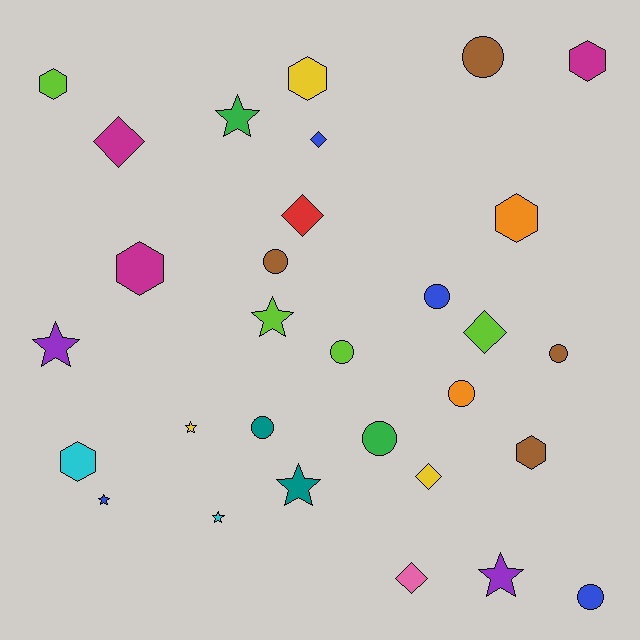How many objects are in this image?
There are 30 objects.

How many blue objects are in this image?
There are 4 blue objects.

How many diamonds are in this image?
There are 6 diamonds.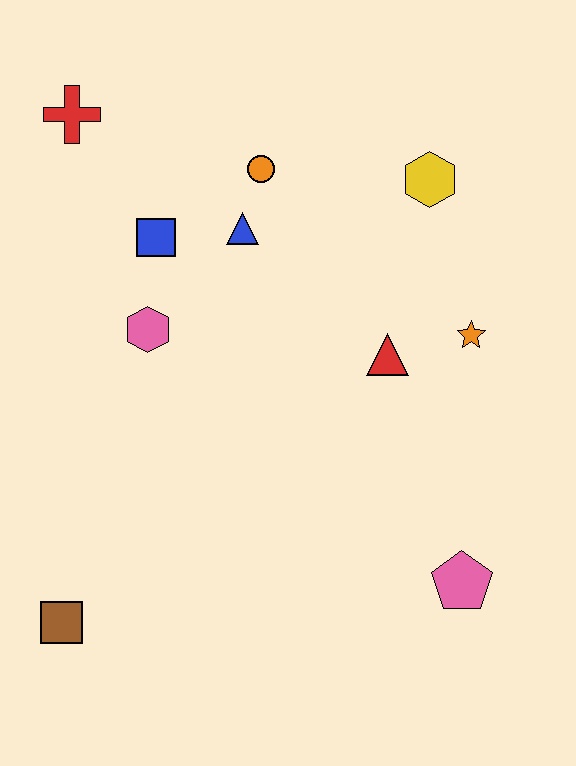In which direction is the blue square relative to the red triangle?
The blue square is to the left of the red triangle.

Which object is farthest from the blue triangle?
The brown square is farthest from the blue triangle.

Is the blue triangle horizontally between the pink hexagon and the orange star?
Yes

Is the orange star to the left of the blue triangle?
No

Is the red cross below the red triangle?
No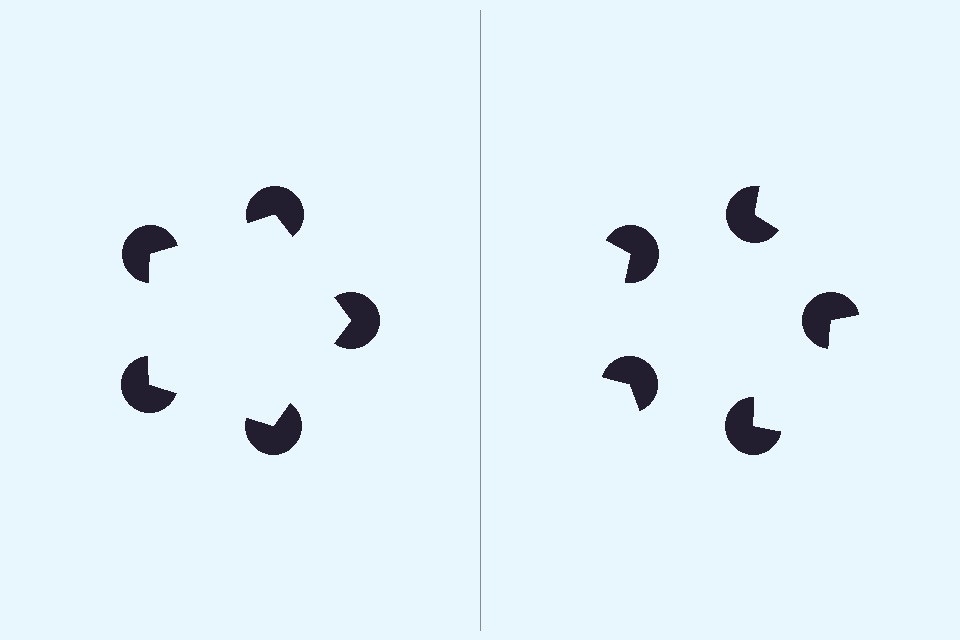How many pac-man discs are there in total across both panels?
10 — 5 on each side.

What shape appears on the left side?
An illusory pentagon.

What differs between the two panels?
The pac-man discs are positioned identically on both sides; only the wedge orientations differ. On the left they align to a pentagon; on the right they are misaligned.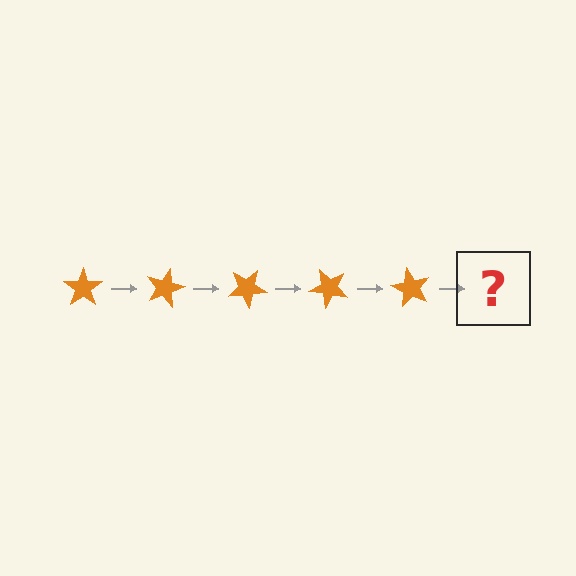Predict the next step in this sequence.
The next step is an orange star rotated 75 degrees.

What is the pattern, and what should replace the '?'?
The pattern is that the star rotates 15 degrees each step. The '?' should be an orange star rotated 75 degrees.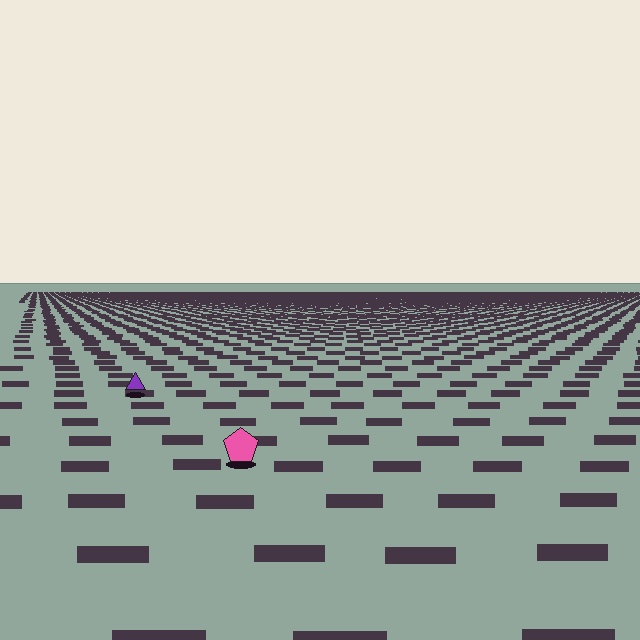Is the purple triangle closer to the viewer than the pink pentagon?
No. The pink pentagon is closer — you can tell from the texture gradient: the ground texture is coarser near it.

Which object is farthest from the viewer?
The purple triangle is farthest from the viewer. It appears smaller and the ground texture around it is denser.